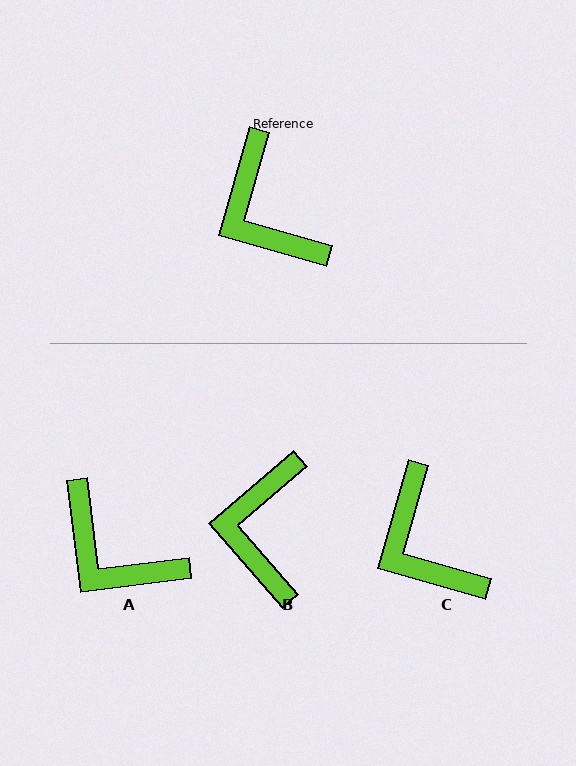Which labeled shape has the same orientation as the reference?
C.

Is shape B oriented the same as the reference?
No, it is off by about 33 degrees.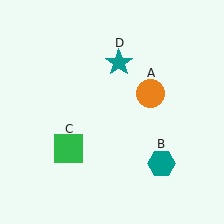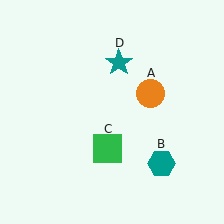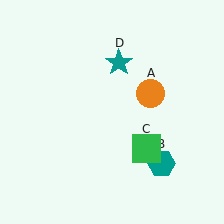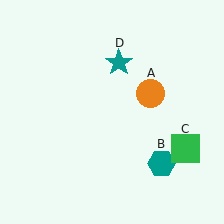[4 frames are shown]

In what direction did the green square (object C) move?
The green square (object C) moved right.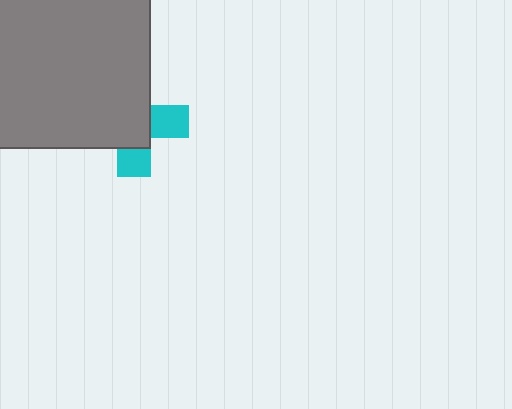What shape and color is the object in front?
The object in front is a gray square.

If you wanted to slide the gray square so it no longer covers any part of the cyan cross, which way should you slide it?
Slide it toward the upper-left — that is the most direct way to separate the two shapes.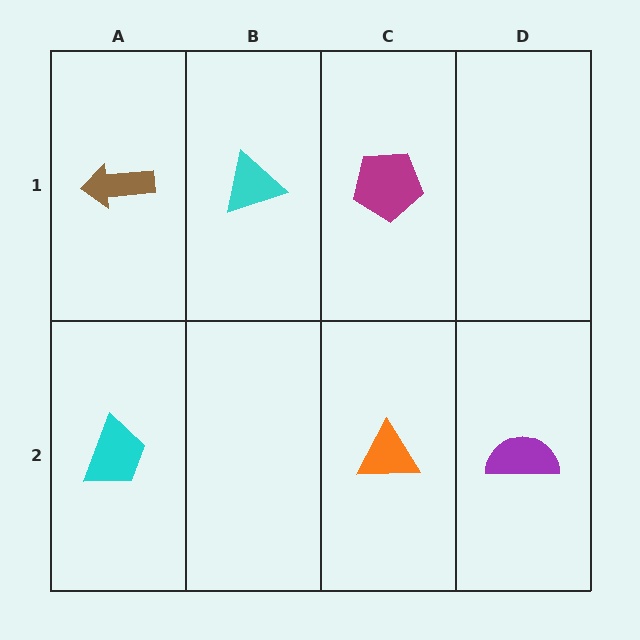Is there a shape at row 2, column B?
No, that cell is empty.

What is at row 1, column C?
A magenta pentagon.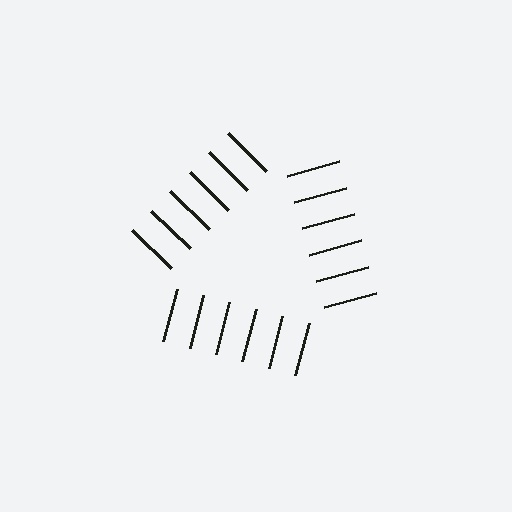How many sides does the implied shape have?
3 sides — the line-ends trace a triangle.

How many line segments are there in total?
18 — 6 along each of the 3 edges.